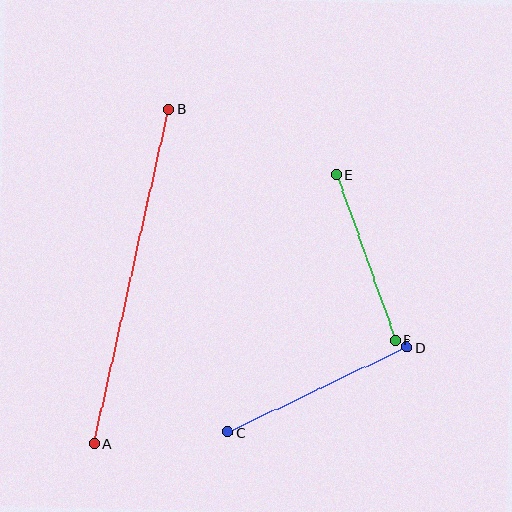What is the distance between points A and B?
The distance is approximately 342 pixels.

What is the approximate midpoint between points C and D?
The midpoint is at approximately (317, 390) pixels.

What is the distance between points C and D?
The distance is approximately 198 pixels.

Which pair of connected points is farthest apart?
Points A and B are farthest apart.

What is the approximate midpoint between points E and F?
The midpoint is at approximately (366, 258) pixels.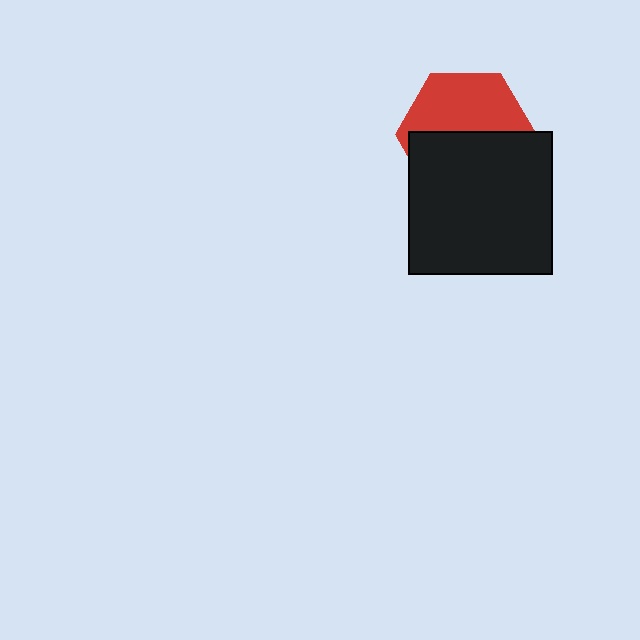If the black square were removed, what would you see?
You would see the complete red hexagon.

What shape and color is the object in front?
The object in front is a black square.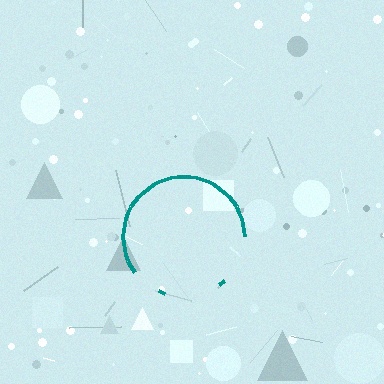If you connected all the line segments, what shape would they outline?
They would outline a circle.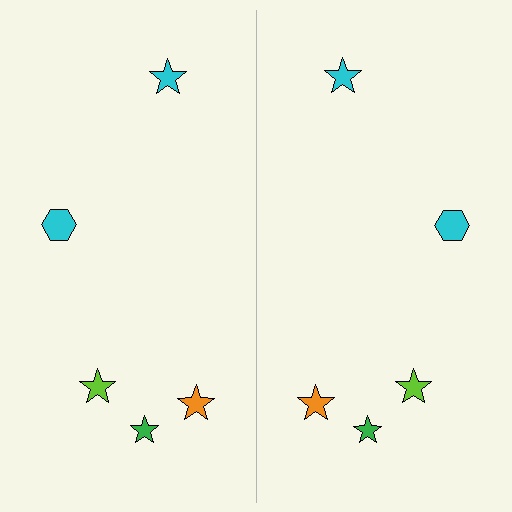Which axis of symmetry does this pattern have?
The pattern has a vertical axis of symmetry running through the center of the image.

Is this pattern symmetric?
Yes, this pattern has bilateral (reflection) symmetry.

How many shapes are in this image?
There are 10 shapes in this image.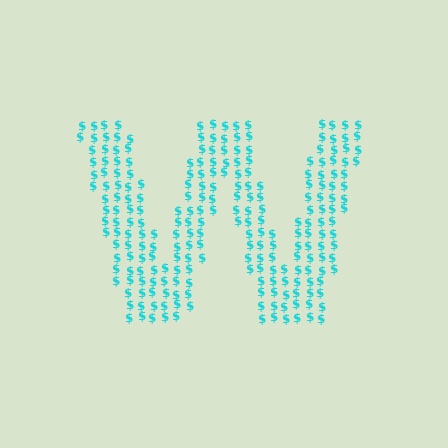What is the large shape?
The large shape is the letter W.